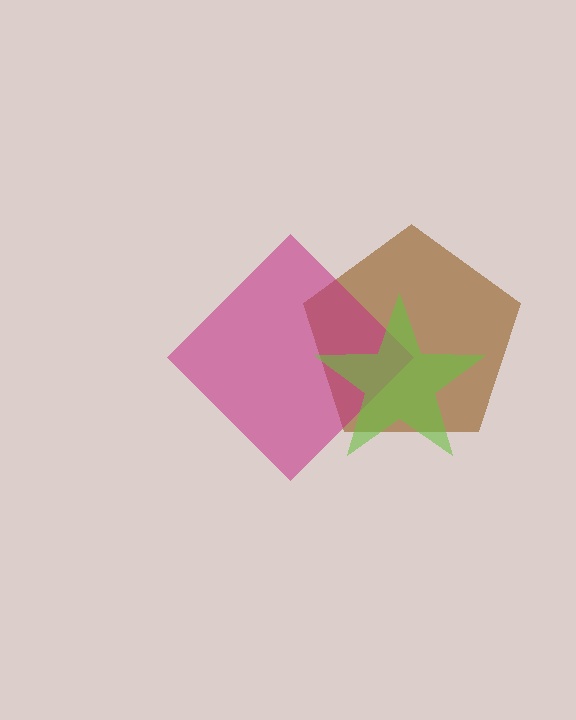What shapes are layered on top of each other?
The layered shapes are: a brown pentagon, a magenta diamond, a lime star.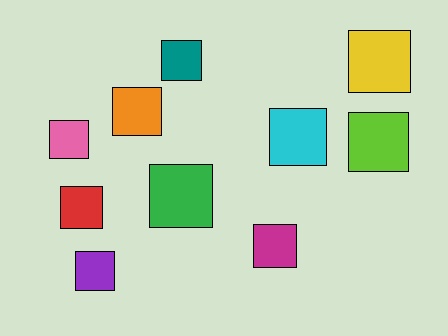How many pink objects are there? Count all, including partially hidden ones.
There is 1 pink object.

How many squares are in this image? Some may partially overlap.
There are 10 squares.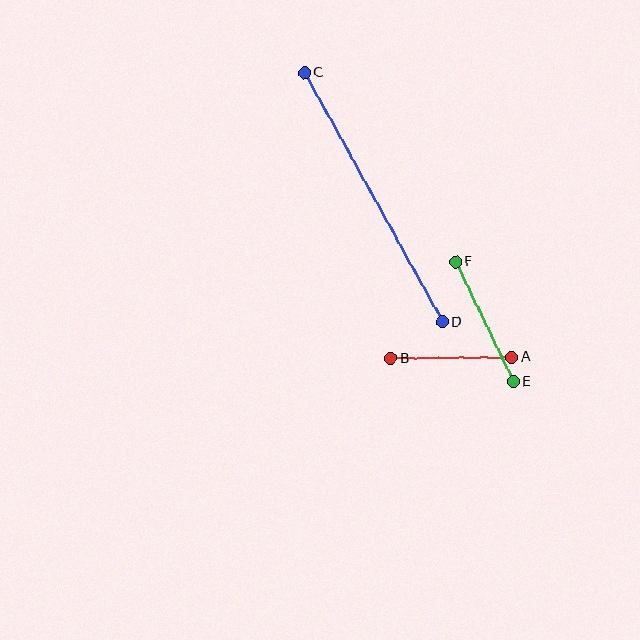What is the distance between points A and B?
The distance is approximately 121 pixels.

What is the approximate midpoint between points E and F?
The midpoint is at approximately (484, 322) pixels.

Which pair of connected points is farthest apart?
Points C and D are farthest apart.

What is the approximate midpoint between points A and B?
The midpoint is at approximately (451, 358) pixels.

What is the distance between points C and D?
The distance is approximately 285 pixels.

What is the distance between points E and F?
The distance is approximately 133 pixels.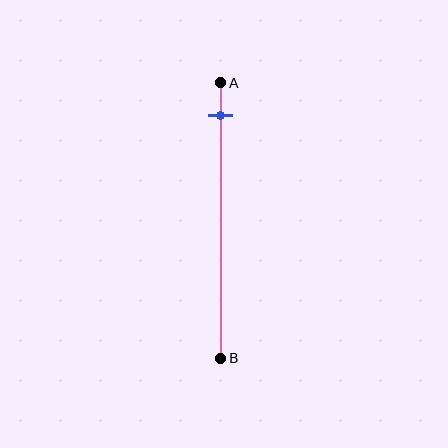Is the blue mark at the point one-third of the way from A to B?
No, the mark is at about 10% from A, not at the 33% one-third point.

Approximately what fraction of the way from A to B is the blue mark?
The blue mark is approximately 10% of the way from A to B.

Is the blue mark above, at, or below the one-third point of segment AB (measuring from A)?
The blue mark is above the one-third point of segment AB.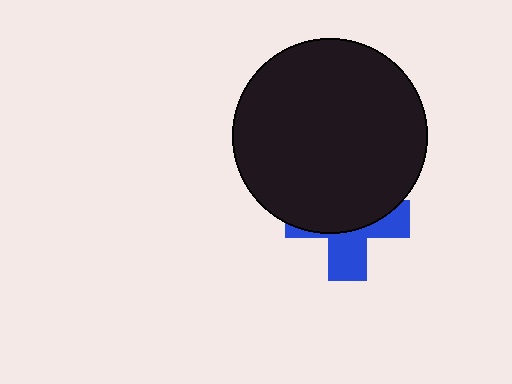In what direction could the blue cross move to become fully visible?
The blue cross could move down. That would shift it out from behind the black circle entirely.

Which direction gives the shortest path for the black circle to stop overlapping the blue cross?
Moving up gives the shortest separation.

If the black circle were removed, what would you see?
You would see the complete blue cross.